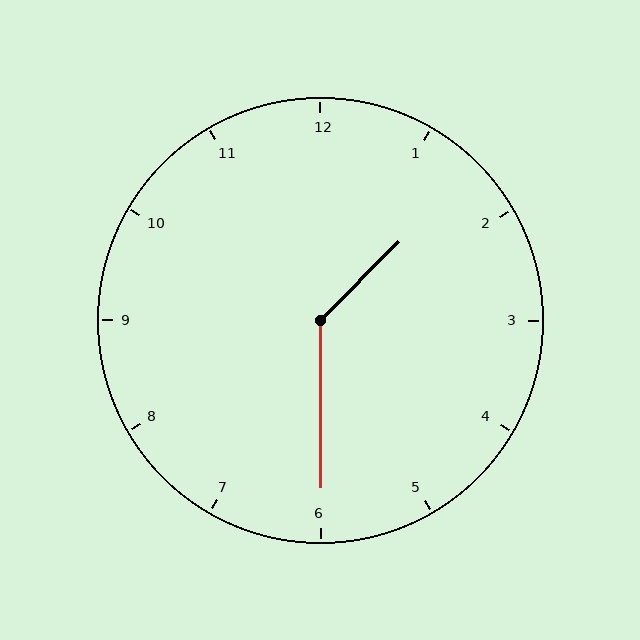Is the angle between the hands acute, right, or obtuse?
It is obtuse.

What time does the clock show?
1:30.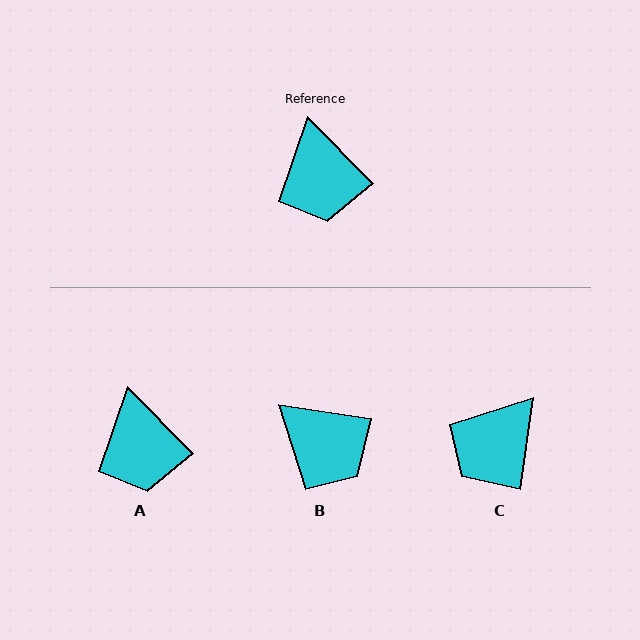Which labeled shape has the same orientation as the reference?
A.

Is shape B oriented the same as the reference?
No, it is off by about 36 degrees.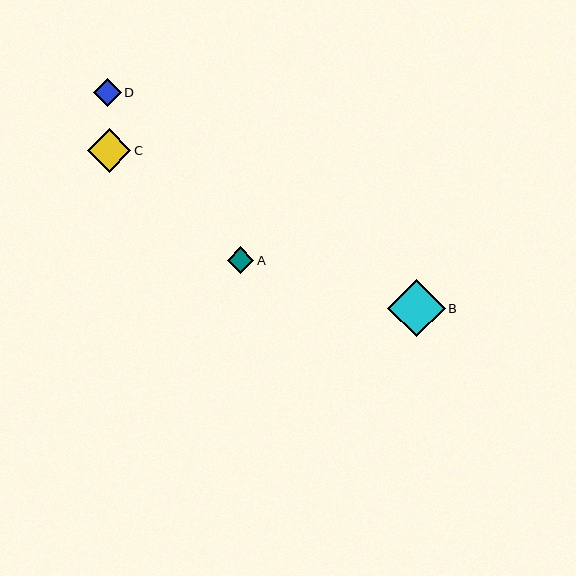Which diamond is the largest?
Diamond B is the largest with a size of approximately 58 pixels.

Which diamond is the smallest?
Diamond A is the smallest with a size of approximately 27 pixels.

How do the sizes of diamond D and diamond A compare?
Diamond D and diamond A are approximately the same size.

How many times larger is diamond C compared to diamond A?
Diamond C is approximately 1.6 times the size of diamond A.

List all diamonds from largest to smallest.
From largest to smallest: B, C, D, A.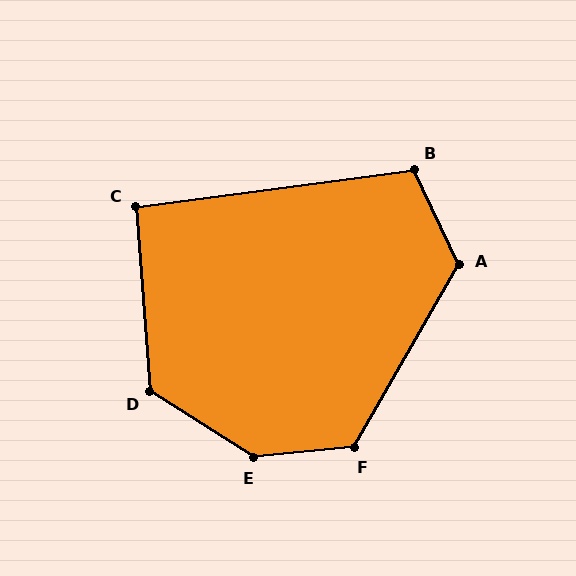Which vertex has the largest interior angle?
E, at approximately 142 degrees.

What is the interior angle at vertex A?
Approximately 125 degrees (obtuse).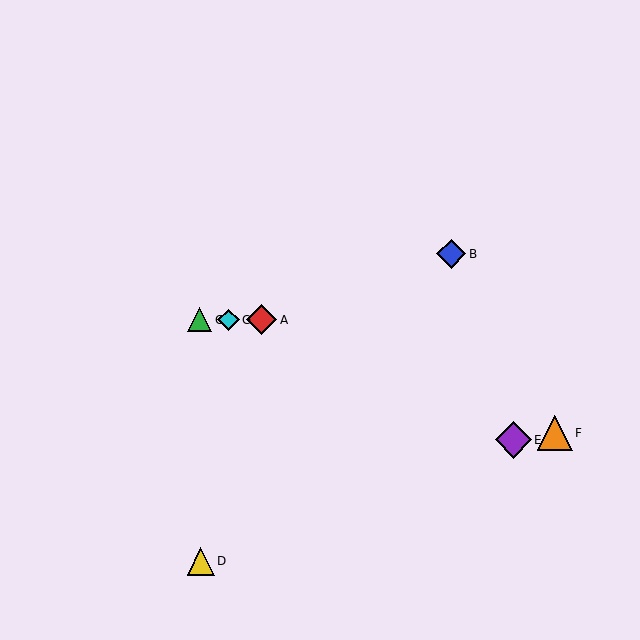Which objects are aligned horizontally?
Objects A, C, G are aligned horizontally.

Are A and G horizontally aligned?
Yes, both are at y≈320.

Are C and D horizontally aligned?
No, C is at y≈320 and D is at y≈561.